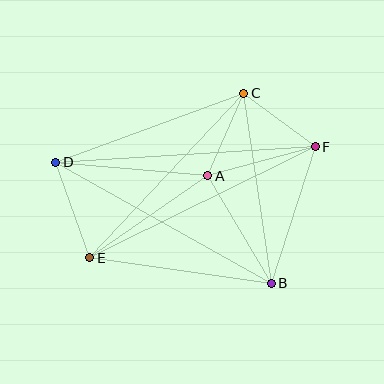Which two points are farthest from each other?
Points D and F are farthest from each other.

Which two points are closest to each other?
Points C and F are closest to each other.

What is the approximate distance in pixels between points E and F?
The distance between E and F is approximately 252 pixels.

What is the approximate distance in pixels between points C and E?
The distance between C and E is approximately 225 pixels.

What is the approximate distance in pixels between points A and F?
The distance between A and F is approximately 111 pixels.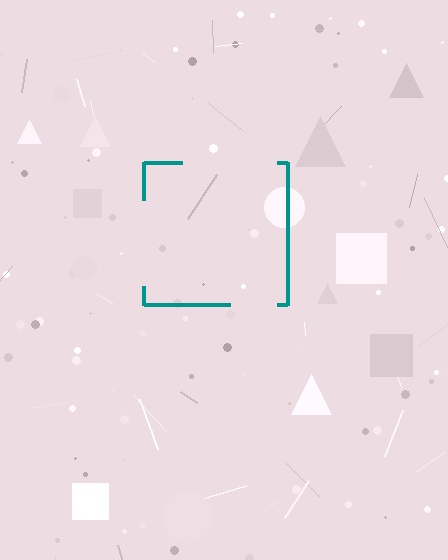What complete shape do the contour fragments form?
The contour fragments form a square.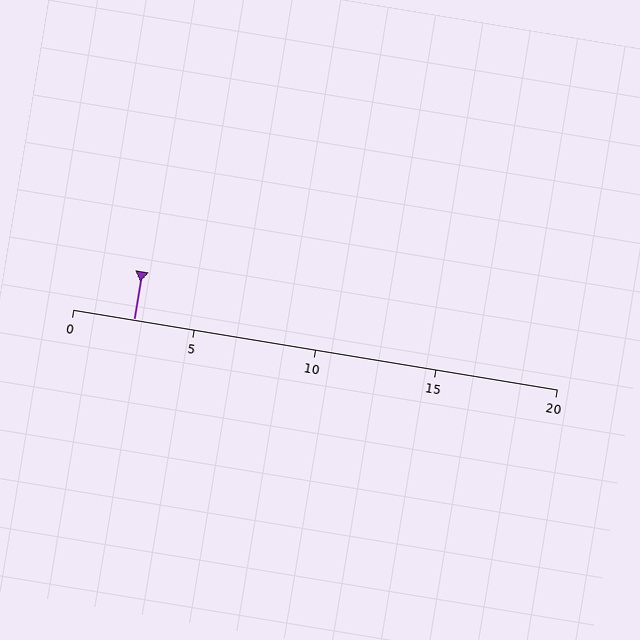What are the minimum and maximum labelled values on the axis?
The axis runs from 0 to 20.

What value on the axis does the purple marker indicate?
The marker indicates approximately 2.5.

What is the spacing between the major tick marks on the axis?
The major ticks are spaced 5 apart.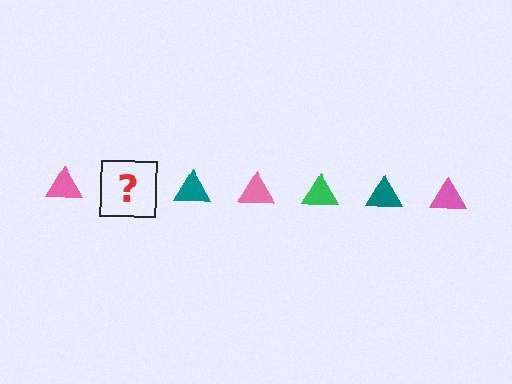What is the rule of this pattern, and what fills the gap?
The rule is that the pattern cycles through pink, green, teal triangles. The gap should be filled with a green triangle.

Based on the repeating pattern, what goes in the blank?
The blank should be a green triangle.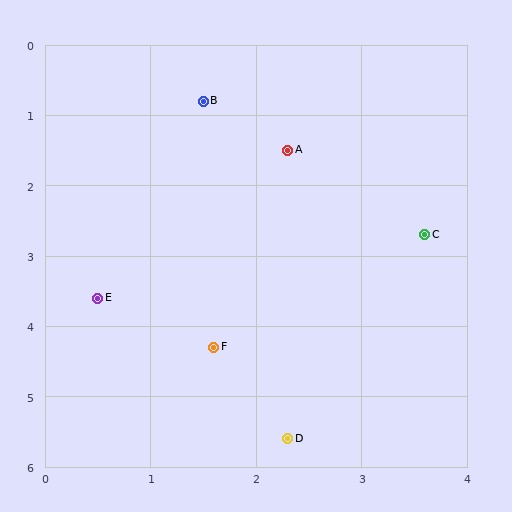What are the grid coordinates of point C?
Point C is at approximately (3.6, 2.7).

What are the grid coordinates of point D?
Point D is at approximately (2.3, 5.6).